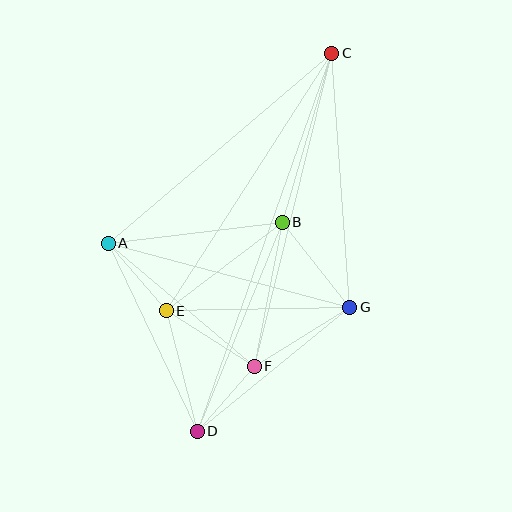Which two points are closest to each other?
Points D and F are closest to each other.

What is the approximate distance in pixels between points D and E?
The distance between D and E is approximately 124 pixels.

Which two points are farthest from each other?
Points C and D are farthest from each other.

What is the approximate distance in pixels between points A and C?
The distance between A and C is approximately 293 pixels.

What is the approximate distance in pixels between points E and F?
The distance between E and F is approximately 104 pixels.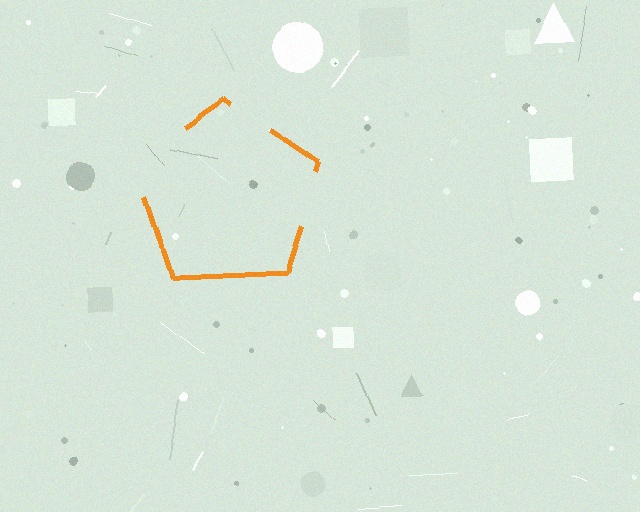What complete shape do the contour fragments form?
The contour fragments form a pentagon.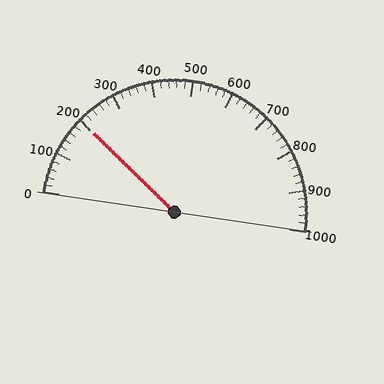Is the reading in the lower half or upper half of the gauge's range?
The reading is in the lower half of the range (0 to 1000).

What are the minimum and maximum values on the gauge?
The gauge ranges from 0 to 1000.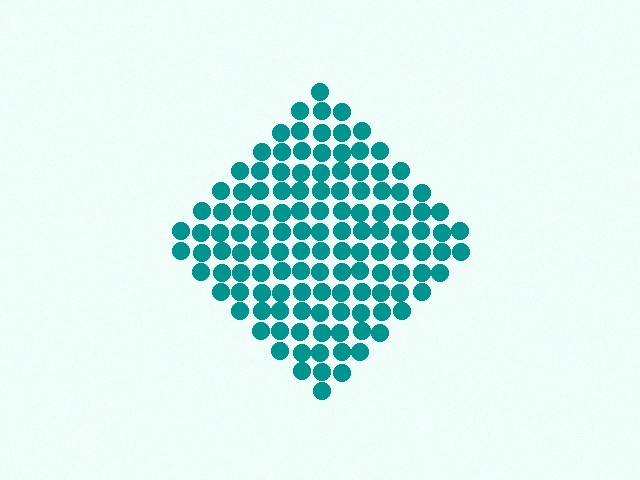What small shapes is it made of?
It is made of small circles.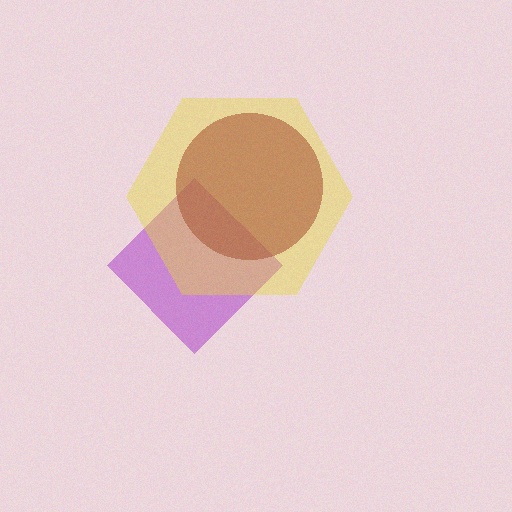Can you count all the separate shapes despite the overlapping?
Yes, there are 3 separate shapes.